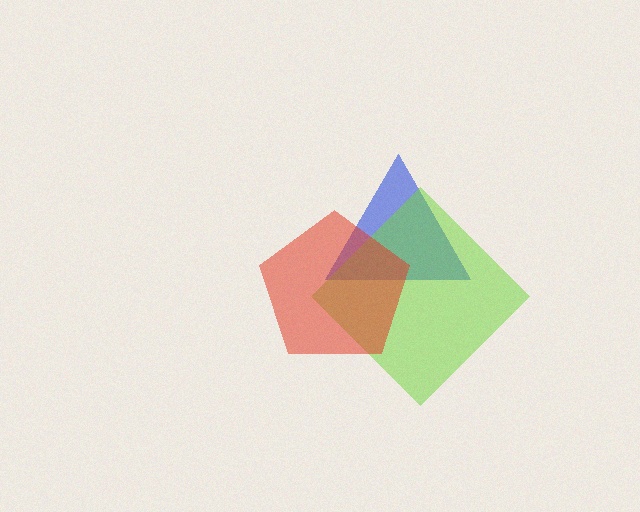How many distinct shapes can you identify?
There are 3 distinct shapes: a blue triangle, a lime diamond, a red pentagon.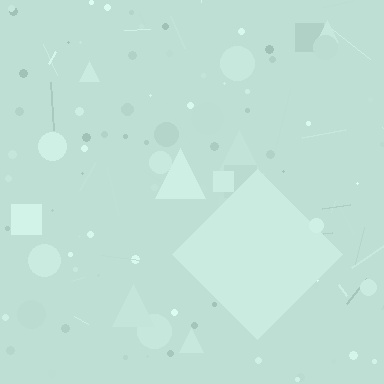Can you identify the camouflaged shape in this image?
The camouflaged shape is a diamond.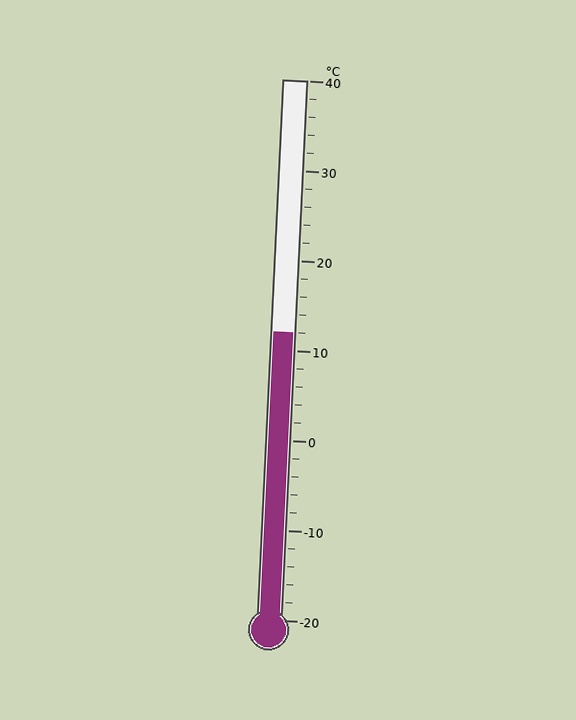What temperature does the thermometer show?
The thermometer shows approximately 12°C.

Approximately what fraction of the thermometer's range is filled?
The thermometer is filled to approximately 55% of its range.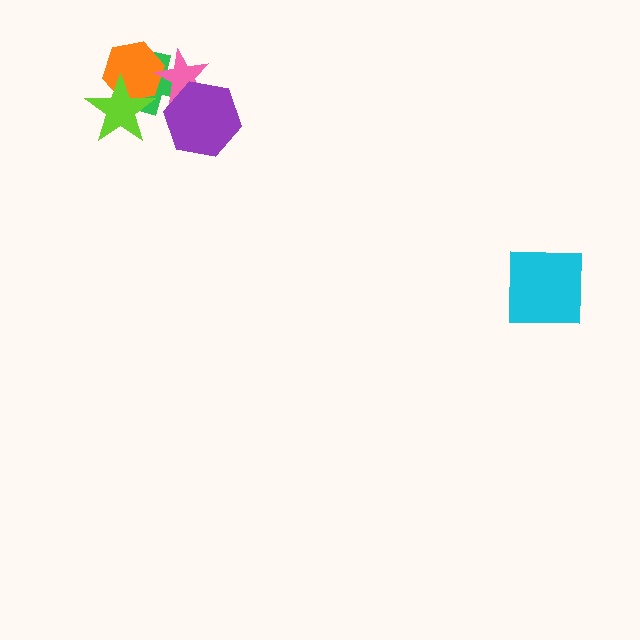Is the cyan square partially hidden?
No, no other shape covers it.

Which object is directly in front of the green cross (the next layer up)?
The orange hexagon is directly in front of the green cross.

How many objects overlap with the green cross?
4 objects overlap with the green cross.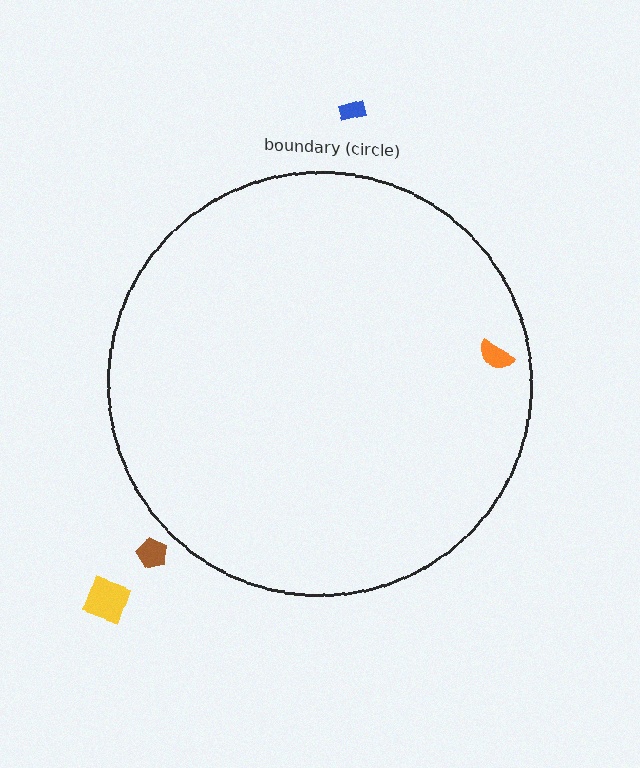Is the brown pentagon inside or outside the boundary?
Outside.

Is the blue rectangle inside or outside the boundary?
Outside.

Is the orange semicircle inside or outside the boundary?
Inside.